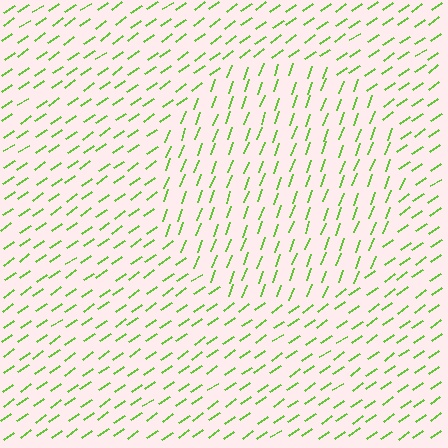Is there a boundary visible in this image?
Yes, there is a texture boundary formed by a change in line orientation.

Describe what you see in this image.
The image is filled with small lime line segments. A circle region in the image has lines oriented differently from the surrounding lines, creating a visible texture boundary.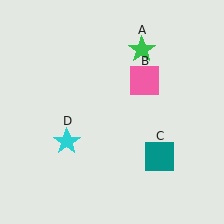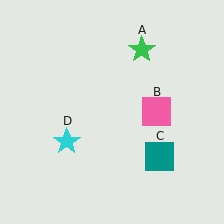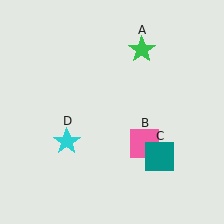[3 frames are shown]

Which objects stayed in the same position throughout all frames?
Green star (object A) and teal square (object C) and cyan star (object D) remained stationary.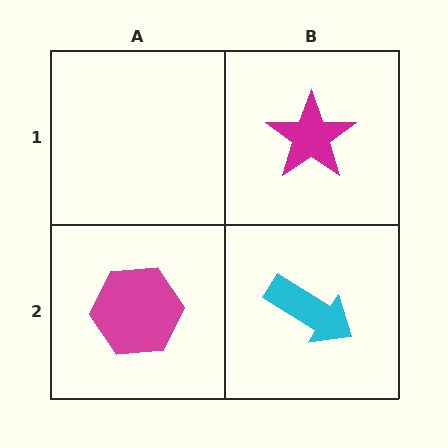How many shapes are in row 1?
1 shape.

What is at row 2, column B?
A cyan arrow.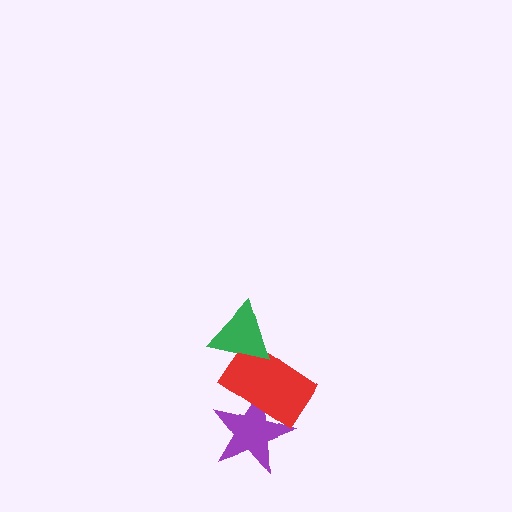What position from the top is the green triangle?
The green triangle is 1st from the top.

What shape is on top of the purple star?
The red rectangle is on top of the purple star.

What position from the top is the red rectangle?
The red rectangle is 2nd from the top.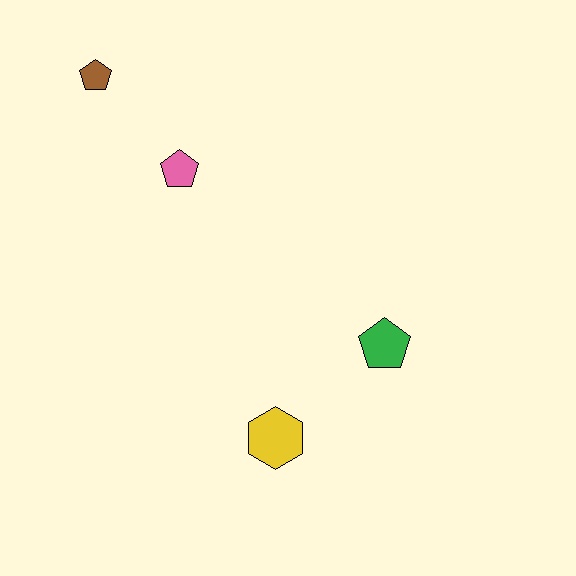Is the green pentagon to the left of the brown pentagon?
No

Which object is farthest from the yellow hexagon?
The brown pentagon is farthest from the yellow hexagon.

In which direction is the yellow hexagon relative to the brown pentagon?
The yellow hexagon is below the brown pentagon.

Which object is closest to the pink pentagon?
The brown pentagon is closest to the pink pentagon.